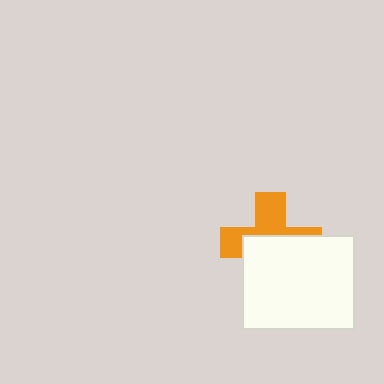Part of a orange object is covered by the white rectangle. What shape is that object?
It is a cross.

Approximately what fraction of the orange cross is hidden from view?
Roughly 54% of the orange cross is hidden behind the white rectangle.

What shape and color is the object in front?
The object in front is a white rectangle.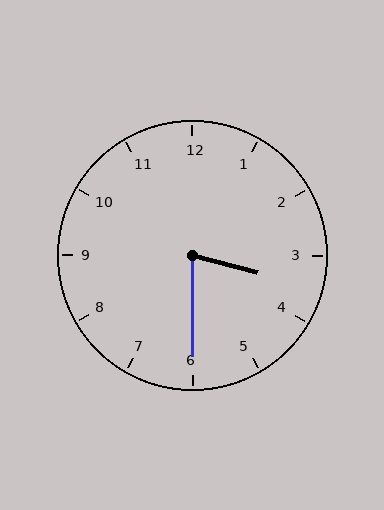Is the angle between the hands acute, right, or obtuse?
It is acute.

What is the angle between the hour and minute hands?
Approximately 75 degrees.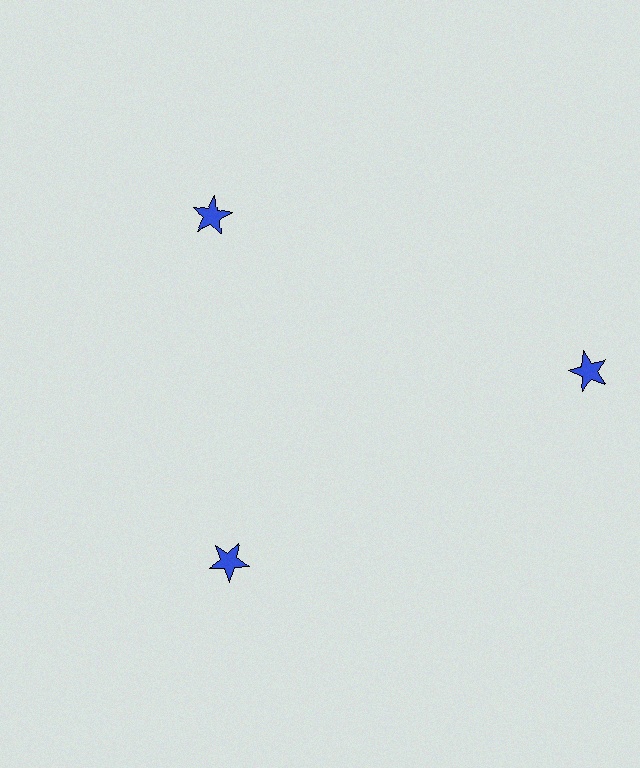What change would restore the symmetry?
The symmetry would be restored by moving it inward, back onto the ring so that all 3 stars sit at equal angles and equal distance from the center.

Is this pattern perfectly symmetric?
No. The 3 blue stars are arranged in a ring, but one element near the 3 o'clock position is pushed outward from the center, breaking the 3-fold rotational symmetry.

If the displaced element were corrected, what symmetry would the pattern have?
It would have 3-fold rotational symmetry — the pattern would map onto itself every 120 degrees.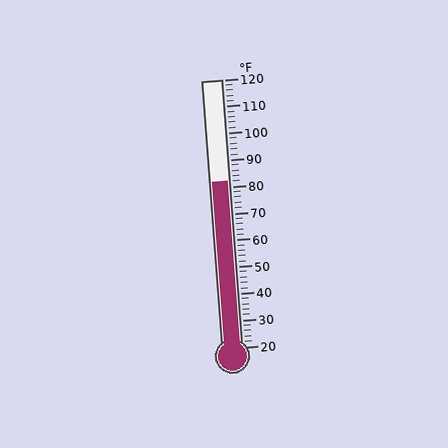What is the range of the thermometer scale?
The thermometer scale ranges from 20°F to 120°F.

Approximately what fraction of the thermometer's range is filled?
The thermometer is filled to approximately 60% of its range.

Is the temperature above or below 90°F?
The temperature is below 90°F.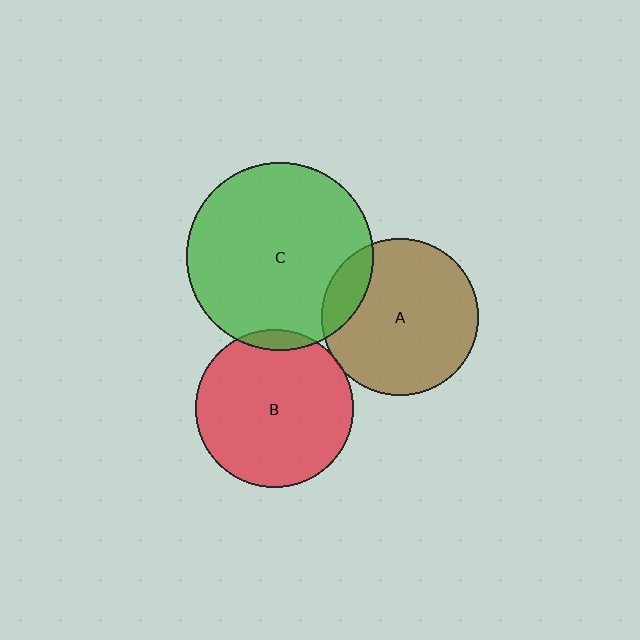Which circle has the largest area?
Circle C (green).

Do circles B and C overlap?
Yes.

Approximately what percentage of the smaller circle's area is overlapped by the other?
Approximately 5%.